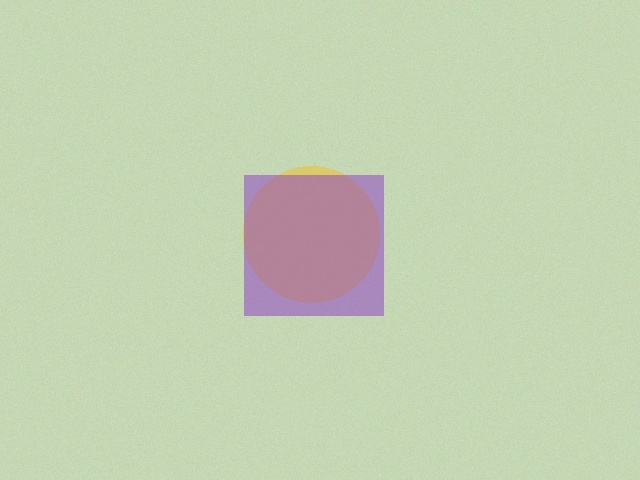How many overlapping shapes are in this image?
There are 2 overlapping shapes in the image.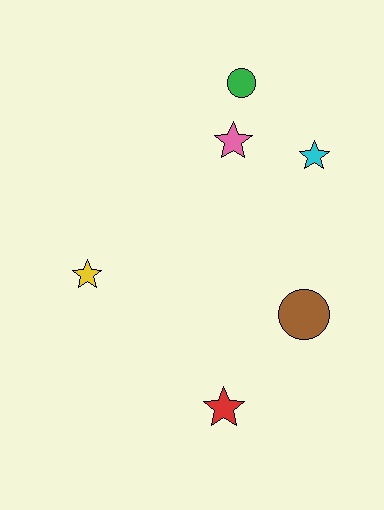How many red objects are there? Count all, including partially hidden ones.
There is 1 red object.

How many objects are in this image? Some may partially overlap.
There are 6 objects.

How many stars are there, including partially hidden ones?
There are 4 stars.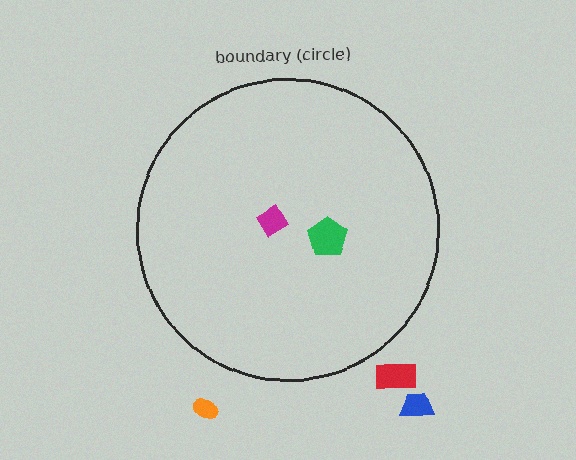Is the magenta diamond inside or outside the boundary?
Inside.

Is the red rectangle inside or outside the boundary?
Outside.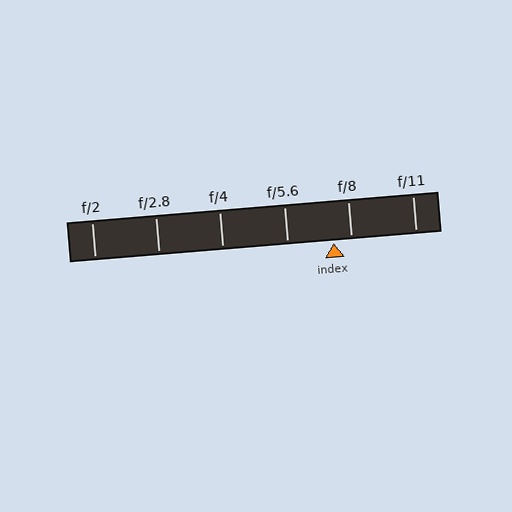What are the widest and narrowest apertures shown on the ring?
The widest aperture shown is f/2 and the narrowest is f/11.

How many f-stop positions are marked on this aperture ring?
There are 6 f-stop positions marked.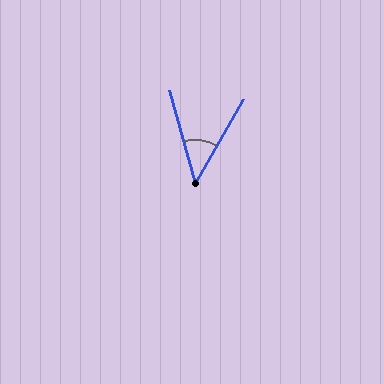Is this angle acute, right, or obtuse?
It is acute.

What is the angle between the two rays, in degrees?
Approximately 45 degrees.